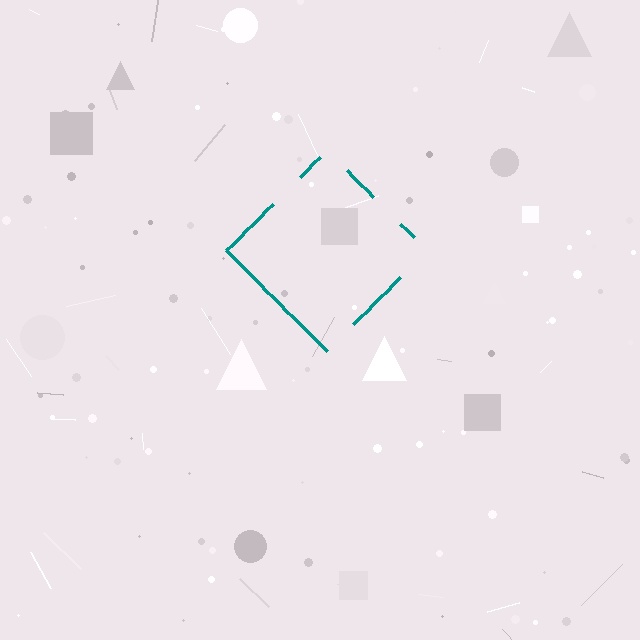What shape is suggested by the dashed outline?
The dashed outline suggests a diamond.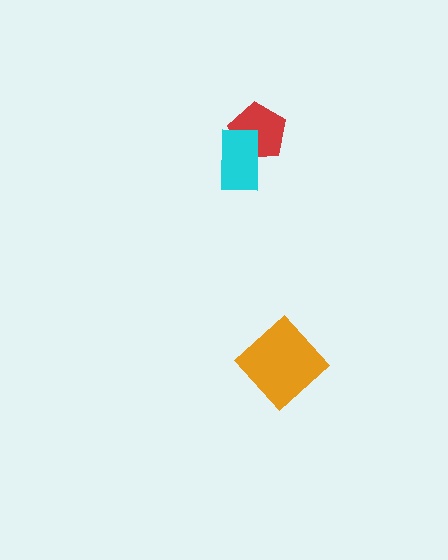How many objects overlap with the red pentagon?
1 object overlaps with the red pentagon.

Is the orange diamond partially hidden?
No, no other shape covers it.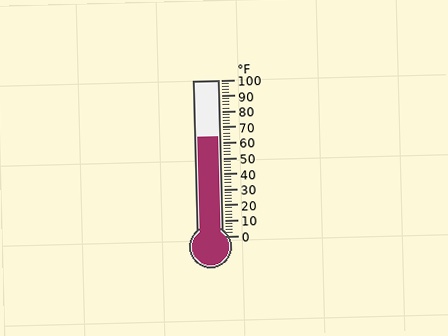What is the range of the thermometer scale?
The thermometer scale ranges from 0°F to 100°F.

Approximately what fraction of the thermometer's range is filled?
The thermometer is filled to approximately 65% of its range.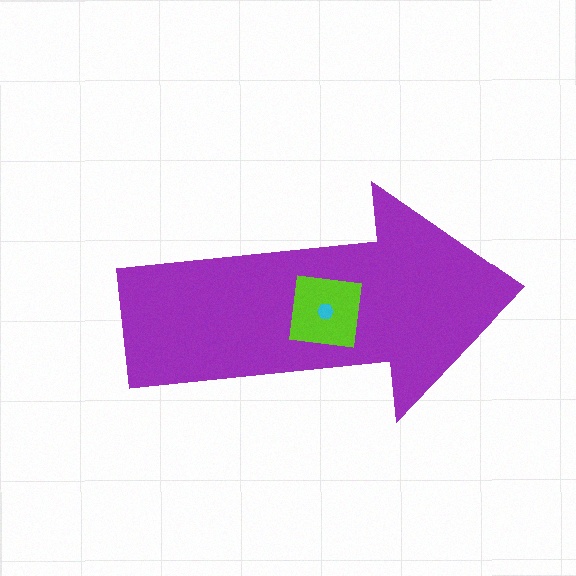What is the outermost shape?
The purple arrow.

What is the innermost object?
The cyan hexagon.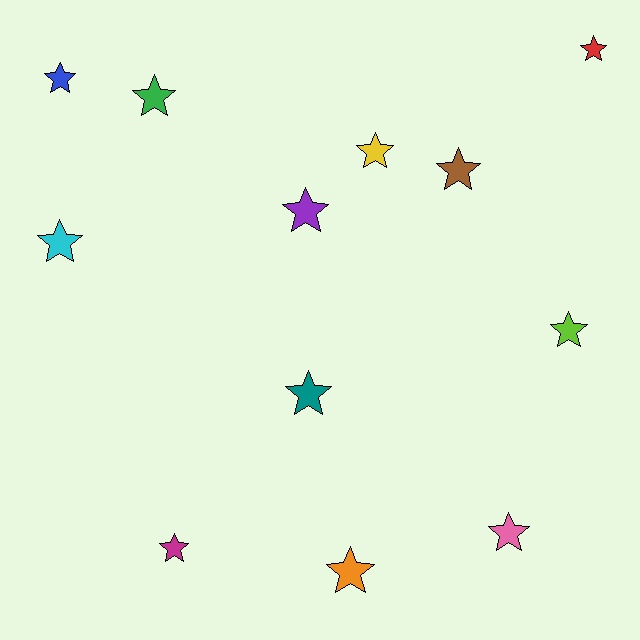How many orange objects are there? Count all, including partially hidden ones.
There is 1 orange object.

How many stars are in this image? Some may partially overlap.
There are 12 stars.